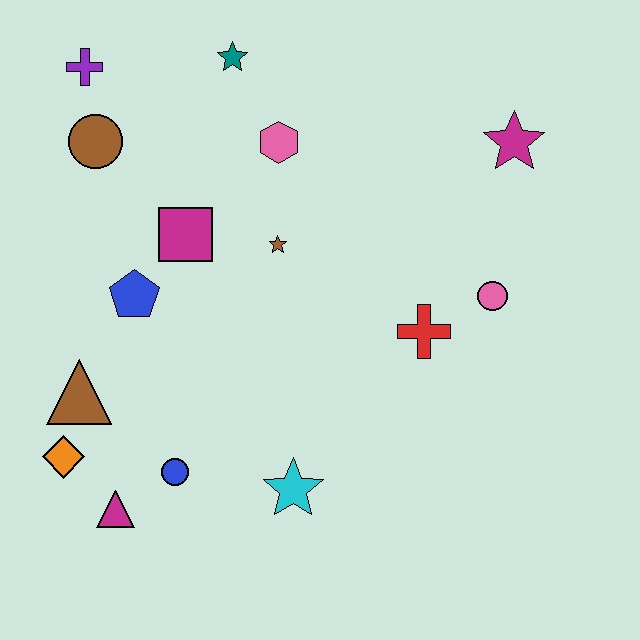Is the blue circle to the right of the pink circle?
No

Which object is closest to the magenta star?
The pink circle is closest to the magenta star.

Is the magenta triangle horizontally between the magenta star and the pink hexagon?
No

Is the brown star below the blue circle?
No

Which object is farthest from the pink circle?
The purple cross is farthest from the pink circle.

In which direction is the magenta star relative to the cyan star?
The magenta star is above the cyan star.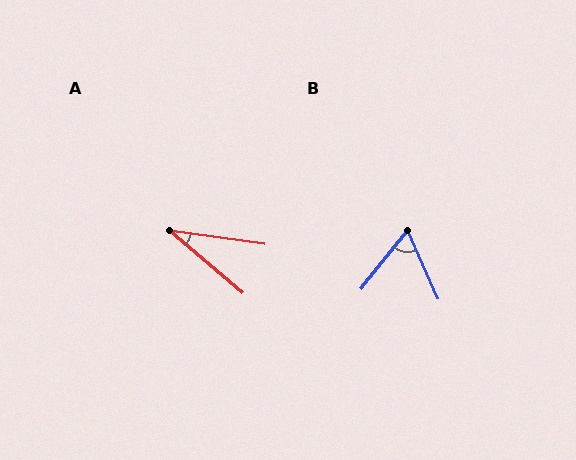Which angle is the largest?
B, at approximately 62 degrees.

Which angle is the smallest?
A, at approximately 32 degrees.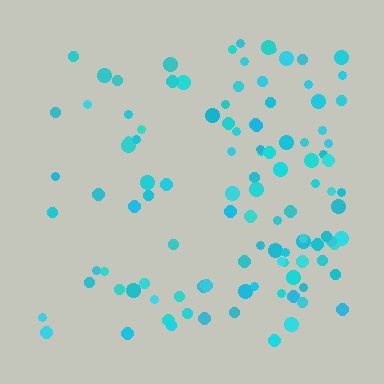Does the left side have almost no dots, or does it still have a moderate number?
Still a moderate number, just noticeably fewer than the right.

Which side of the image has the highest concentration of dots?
The right.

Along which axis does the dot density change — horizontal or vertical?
Horizontal.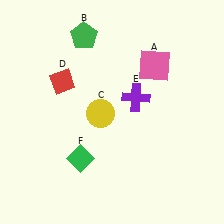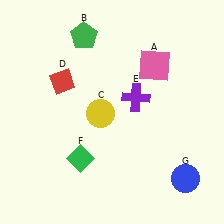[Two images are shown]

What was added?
A blue circle (G) was added in Image 2.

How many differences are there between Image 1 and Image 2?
There is 1 difference between the two images.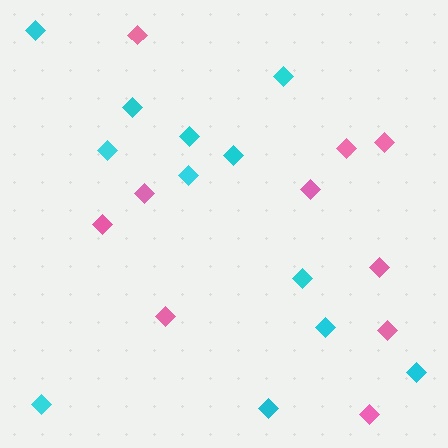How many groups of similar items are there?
There are 2 groups: one group of cyan diamonds (12) and one group of pink diamonds (10).